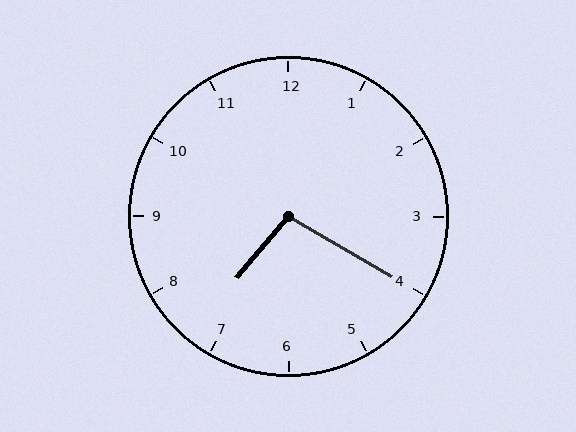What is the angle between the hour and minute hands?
Approximately 100 degrees.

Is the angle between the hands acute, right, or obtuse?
It is obtuse.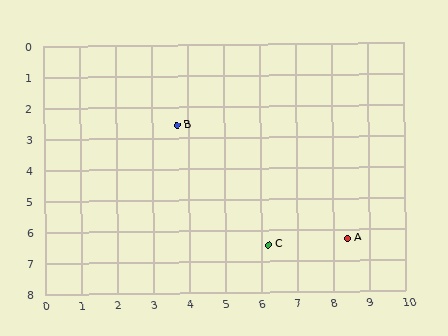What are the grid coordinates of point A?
Point A is at approximately (8.4, 6.3).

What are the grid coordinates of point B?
Point B is at approximately (3.7, 2.6).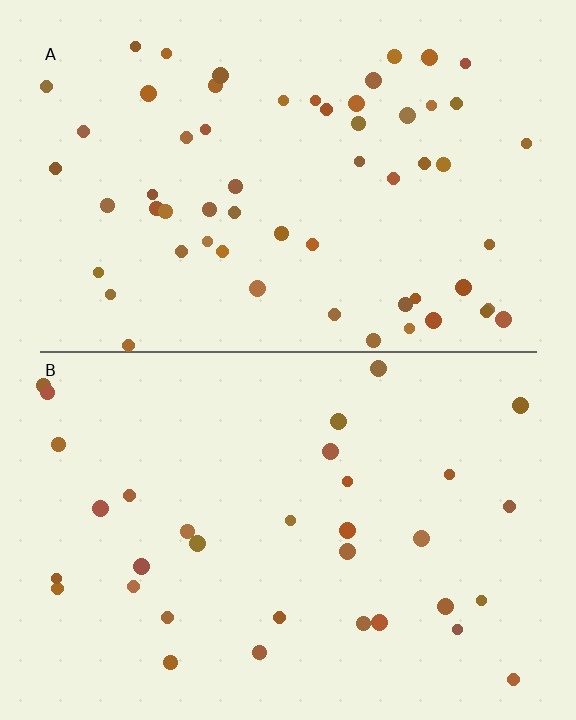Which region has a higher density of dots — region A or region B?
A (the top).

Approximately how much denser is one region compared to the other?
Approximately 1.8× — region A over region B.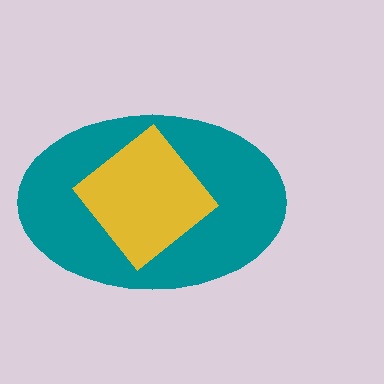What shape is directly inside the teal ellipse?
The yellow diamond.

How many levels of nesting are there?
2.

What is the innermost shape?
The yellow diamond.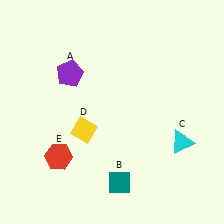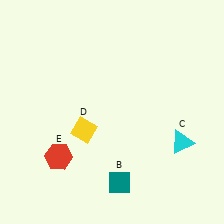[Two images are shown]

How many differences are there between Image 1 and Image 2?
There is 1 difference between the two images.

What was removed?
The purple pentagon (A) was removed in Image 2.